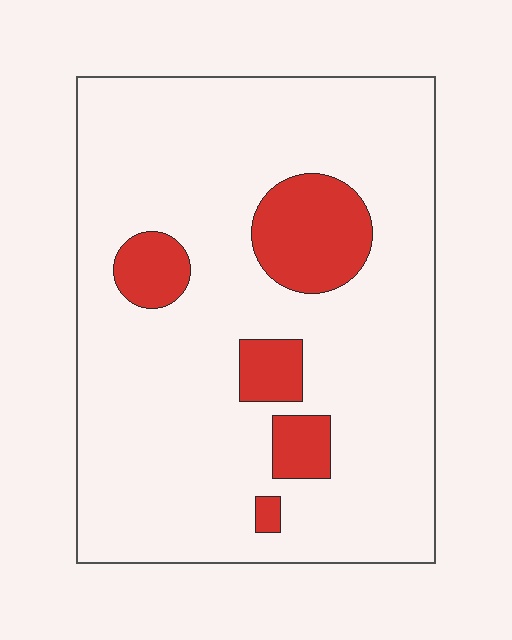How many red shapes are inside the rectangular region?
5.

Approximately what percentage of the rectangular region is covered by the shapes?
Approximately 15%.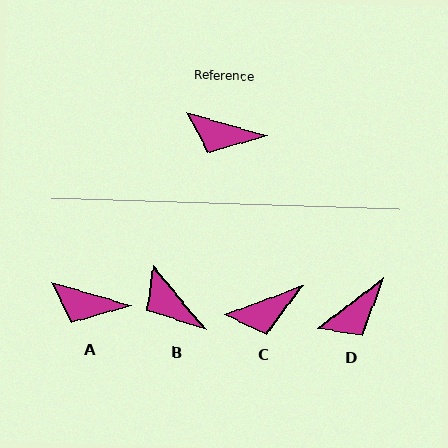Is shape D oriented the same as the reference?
No, it is off by about 54 degrees.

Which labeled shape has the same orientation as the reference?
A.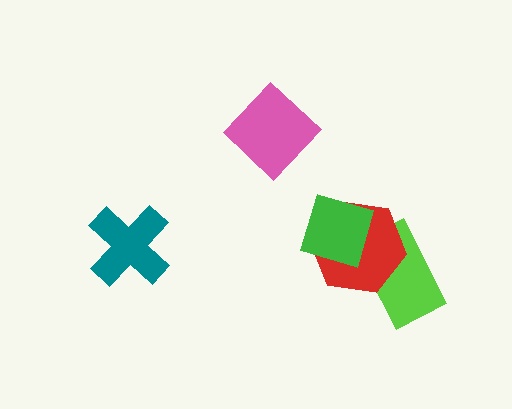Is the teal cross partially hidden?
No, no other shape covers it.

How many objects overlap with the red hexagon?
2 objects overlap with the red hexagon.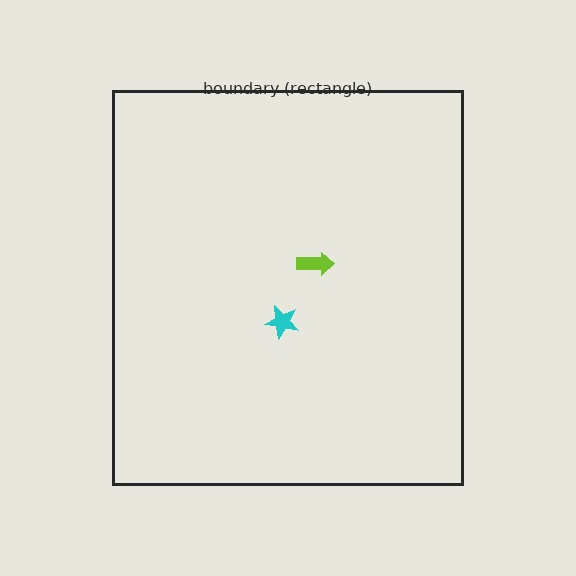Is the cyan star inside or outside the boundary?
Inside.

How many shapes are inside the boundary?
2 inside, 0 outside.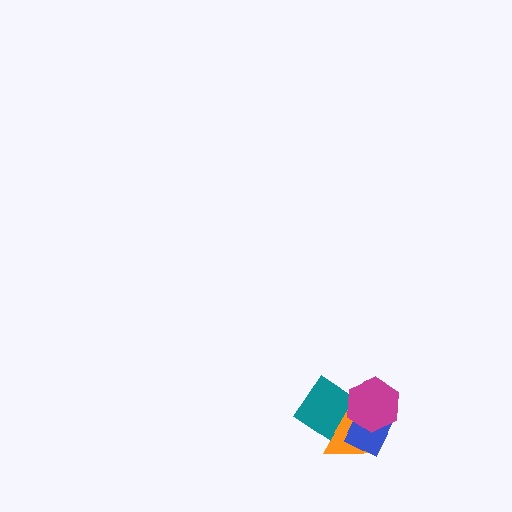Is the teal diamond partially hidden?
Yes, it is partially covered by another shape.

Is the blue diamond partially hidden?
Yes, it is partially covered by another shape.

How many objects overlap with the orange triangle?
3 objects overlap with the orange triangle.